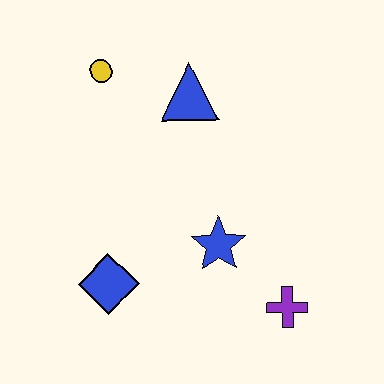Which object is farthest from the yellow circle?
The purple cross is farthest from the yellow circle.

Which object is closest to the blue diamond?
The blue star is closest to the blue diamond.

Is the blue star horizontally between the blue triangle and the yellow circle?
No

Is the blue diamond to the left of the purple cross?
Yes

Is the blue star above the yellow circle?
No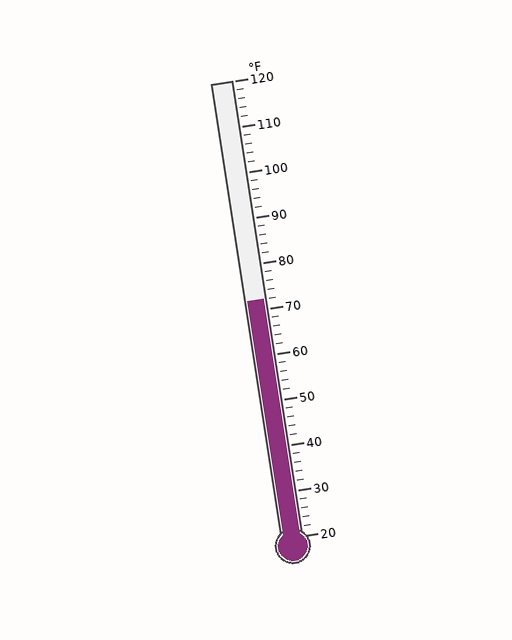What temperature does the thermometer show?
The thermometer shows approximately 72°F.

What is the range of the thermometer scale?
The thermometer scale ranges from 20°F to 120°F.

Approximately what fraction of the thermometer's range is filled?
The thermometer is filled to approximately 50% of its range.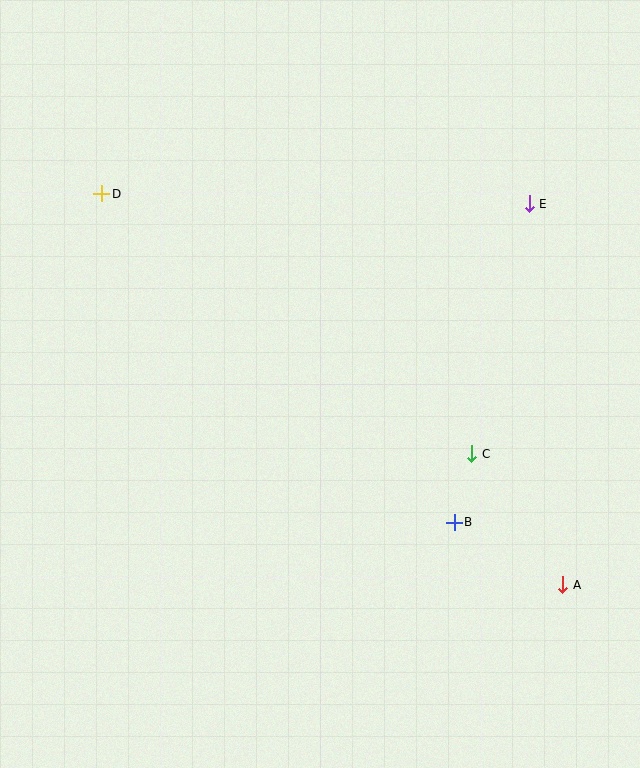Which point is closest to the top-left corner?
Point D is closest to the top-left corner.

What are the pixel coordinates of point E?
Point E is at (529, 204).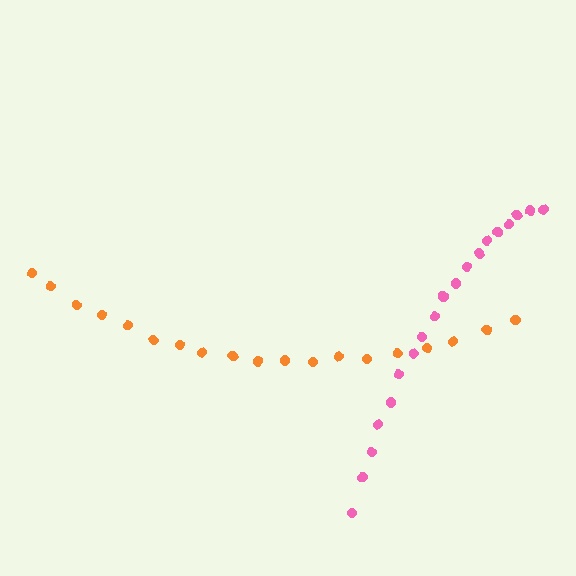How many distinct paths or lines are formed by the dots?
There are 2 distinct paths.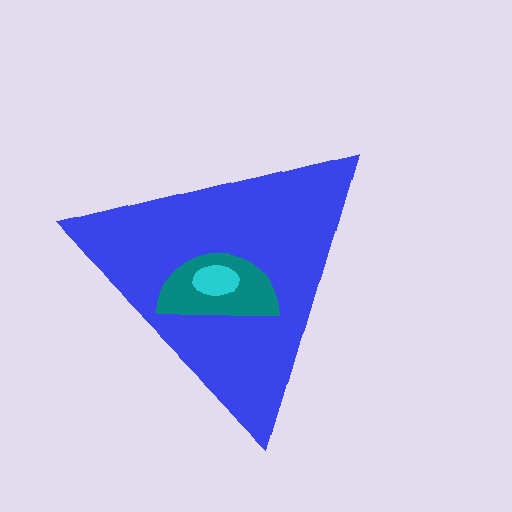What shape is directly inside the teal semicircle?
The cyan ellipse.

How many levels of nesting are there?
3.